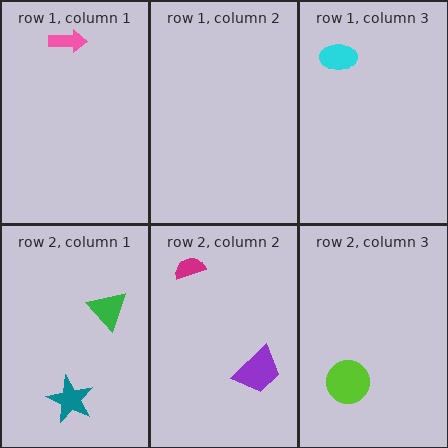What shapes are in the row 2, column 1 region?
The teal star, the green triangle.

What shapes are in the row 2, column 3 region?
The lime circle.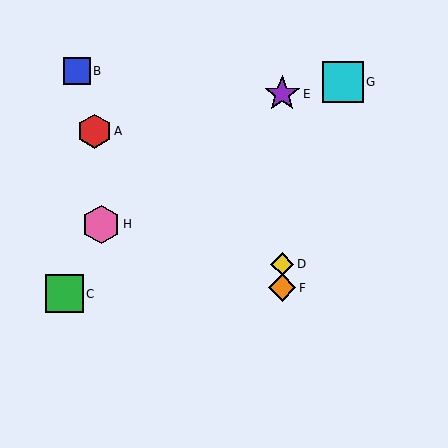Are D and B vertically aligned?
No, D is at x≈282 and B is at x≈77.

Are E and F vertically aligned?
Yes, both are at x≈282.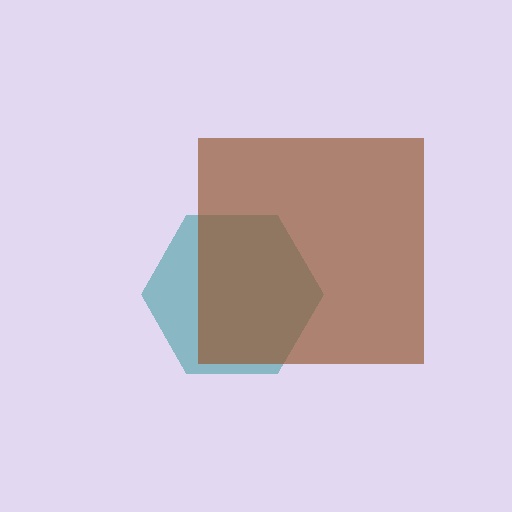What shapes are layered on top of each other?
The layered shapes are: a teal hexagon, a brown square.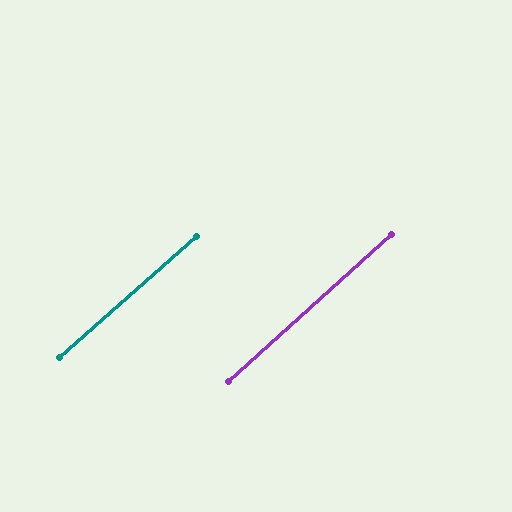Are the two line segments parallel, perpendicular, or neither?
Parallel — their directions differ by only 0.6°.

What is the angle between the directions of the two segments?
Approximately 1 degree.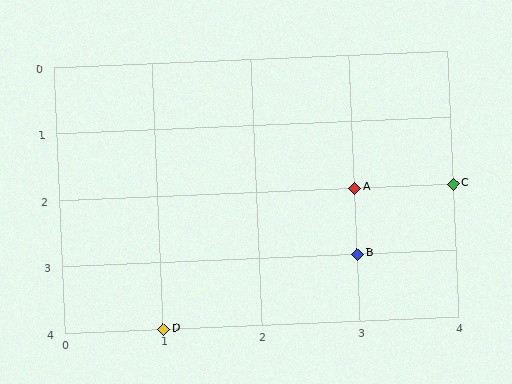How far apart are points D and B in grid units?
Points D and B are 2 columns and 1 row apart (about 2.2 grid units diagonally).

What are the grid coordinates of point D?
Point D is at grid coordinates (1, 4).